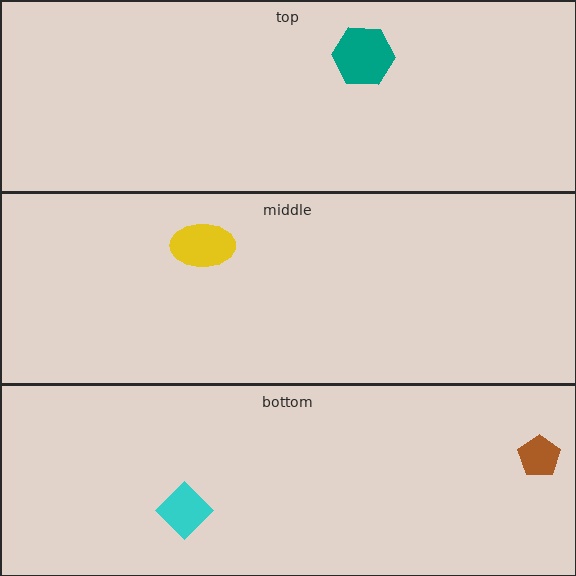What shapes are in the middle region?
The yellow ellipse.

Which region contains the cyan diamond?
The bottom region.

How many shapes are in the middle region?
1.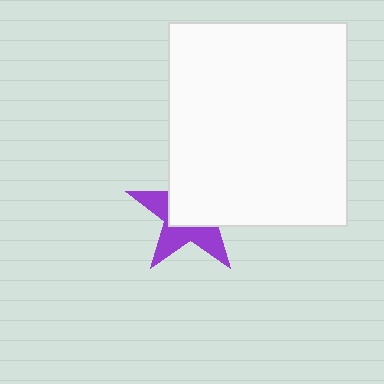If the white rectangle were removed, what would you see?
You would see the complete purple star.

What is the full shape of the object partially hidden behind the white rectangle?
The partially hidden object is a purple star.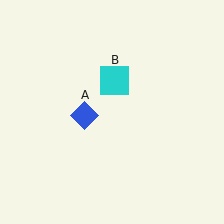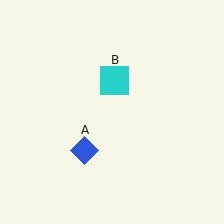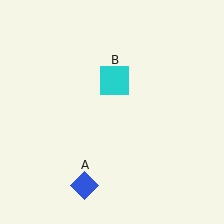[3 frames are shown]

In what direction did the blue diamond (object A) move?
The blue diamond (object A) moved down.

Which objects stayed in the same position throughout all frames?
Cyan square (object B) remained stationary.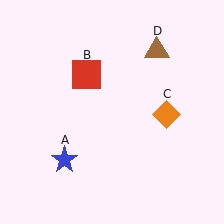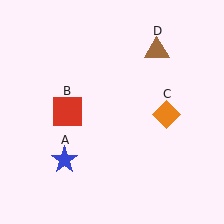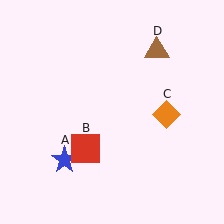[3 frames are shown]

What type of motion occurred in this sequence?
The red square (object B) rotated counterclockwise around the center of the scene.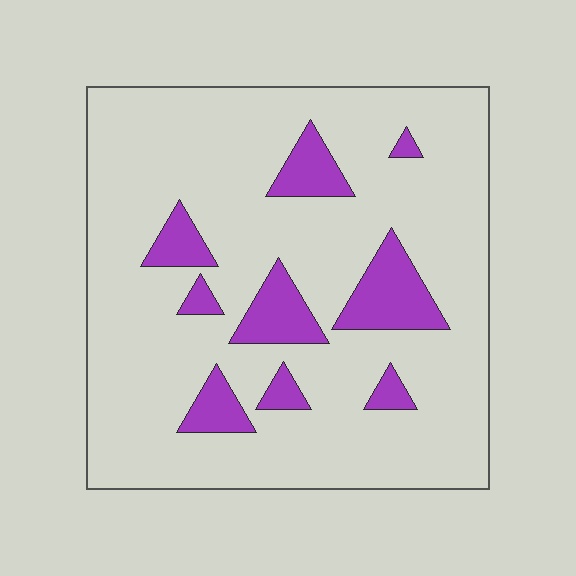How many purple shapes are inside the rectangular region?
9.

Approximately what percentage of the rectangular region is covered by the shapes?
Approximately 15%.